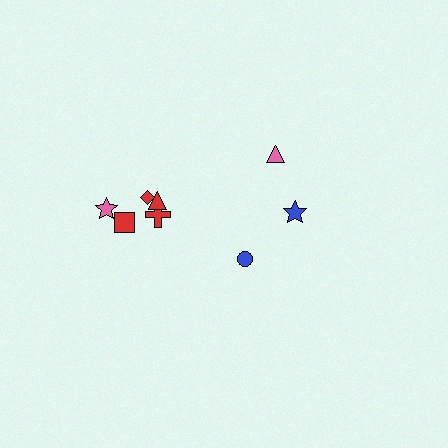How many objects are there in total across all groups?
There are 8 objects.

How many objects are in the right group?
There are 3 objects.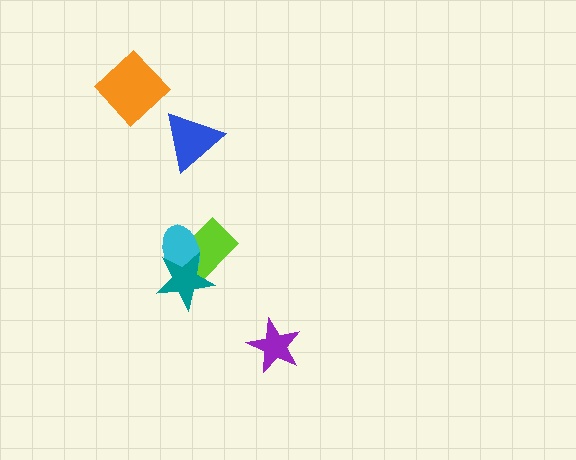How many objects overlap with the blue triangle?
0 objects overlap with the blue triangle.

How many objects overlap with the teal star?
2 objects overlap with the teal star.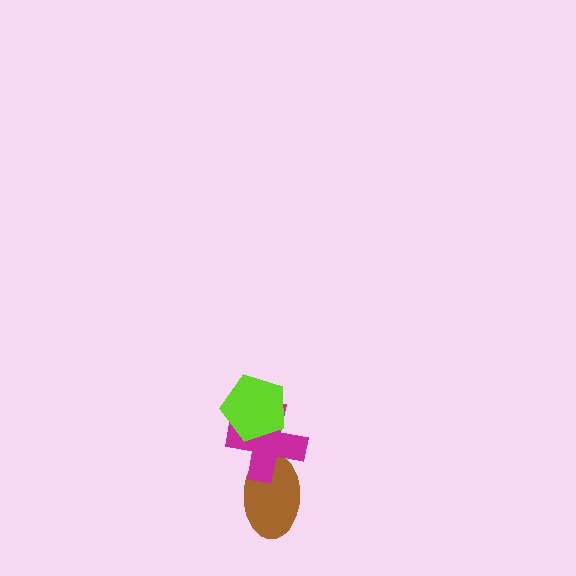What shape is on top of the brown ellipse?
The magenta cross is on top of the brown ellipse.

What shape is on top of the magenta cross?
The lime pentagon is on top of the magenta cross.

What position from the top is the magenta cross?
The magenta cross is 2nd from the top.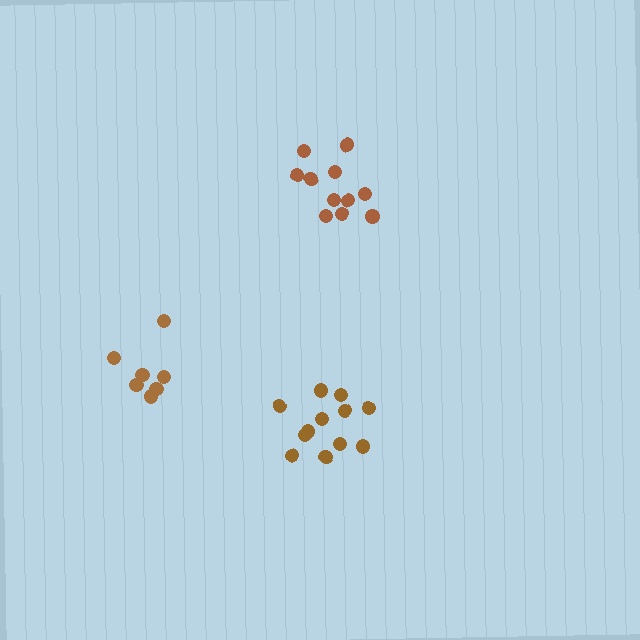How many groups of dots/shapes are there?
There are 3 groups.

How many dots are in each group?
Group 1: 11 dots, Group 2: 7 dots, Group 3: 12 dots (30 total).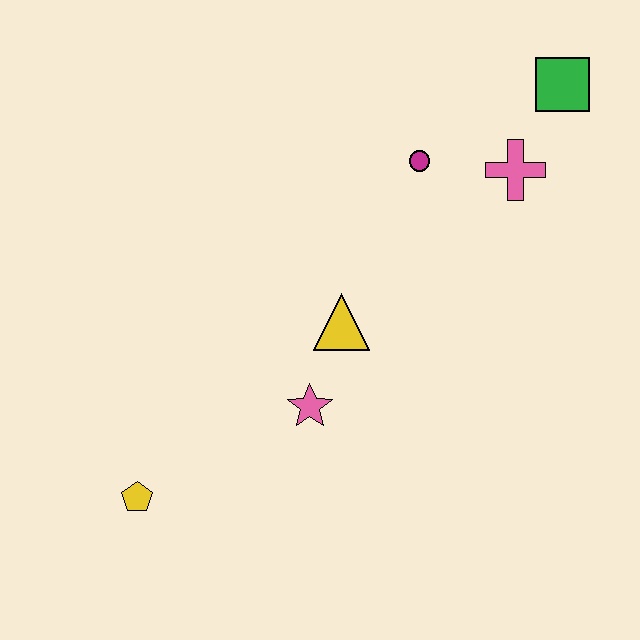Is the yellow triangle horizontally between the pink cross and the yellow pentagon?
Yes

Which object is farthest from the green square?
The yellow pentagon is farthest from the green square.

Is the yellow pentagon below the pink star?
Yes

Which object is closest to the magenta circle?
The pink cross is closest to the magenta circle.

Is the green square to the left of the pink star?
No